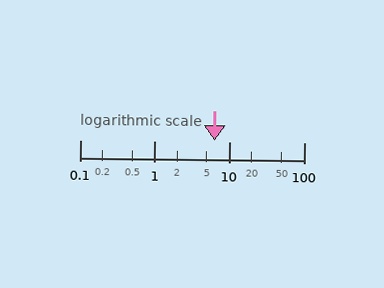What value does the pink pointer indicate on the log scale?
The pointer indicates approximately 6.3.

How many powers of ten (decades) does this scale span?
The scale spans 3 decades, from 0.1 to 100.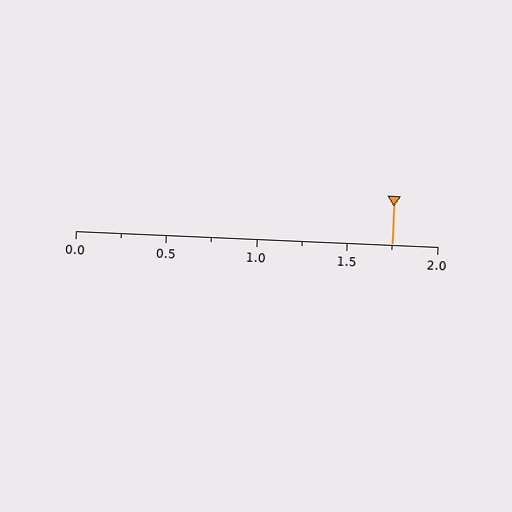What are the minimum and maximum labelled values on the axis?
The axis runs from 0.0 to 2.0.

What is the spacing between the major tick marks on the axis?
The major ticks are spaced 0.5 apart.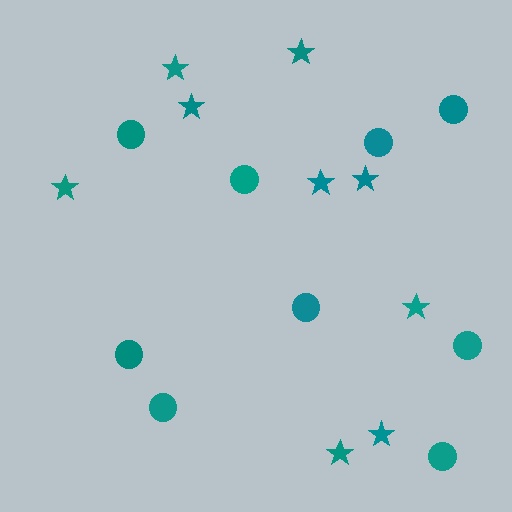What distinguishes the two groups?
There are 2 groups: one group of circles (9) and one group of stars (9).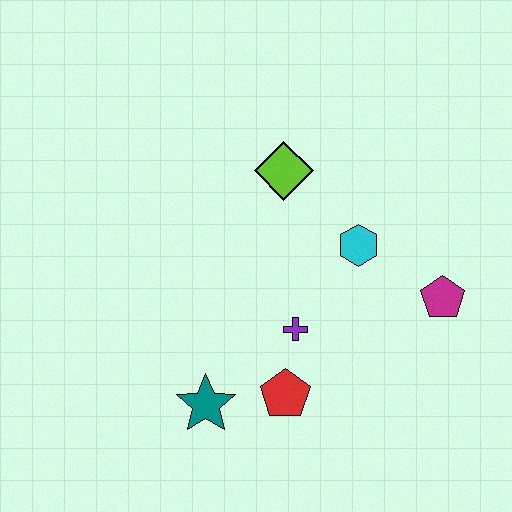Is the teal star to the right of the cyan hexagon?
No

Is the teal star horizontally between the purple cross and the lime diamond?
No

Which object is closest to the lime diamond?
The cyan hexagon is closest to the lime diamond.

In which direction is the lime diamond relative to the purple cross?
The lime diamond is above the purple cross.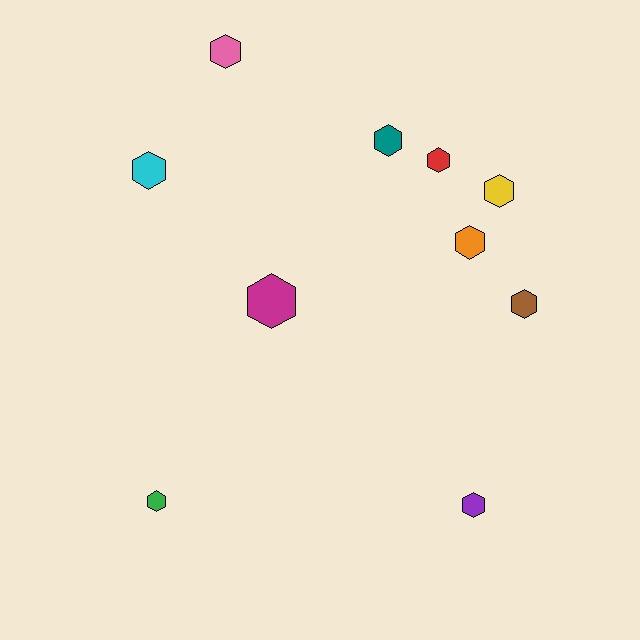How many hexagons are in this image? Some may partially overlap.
There are 10 hexagons.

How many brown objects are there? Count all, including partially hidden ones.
There is 1 brown object.